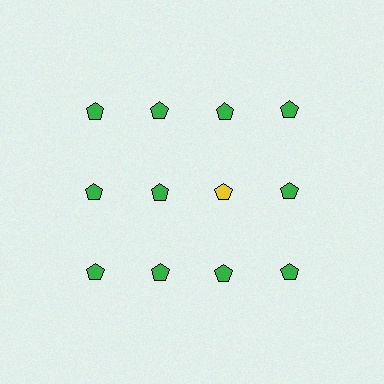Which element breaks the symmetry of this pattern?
The yellow pentagon in the second row, center column breaks the symmetry. All other shapes are green pentagons.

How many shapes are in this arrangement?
There are 12 shapes arranged in a grid pattern.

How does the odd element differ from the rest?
It has a different color: yellow instead of green.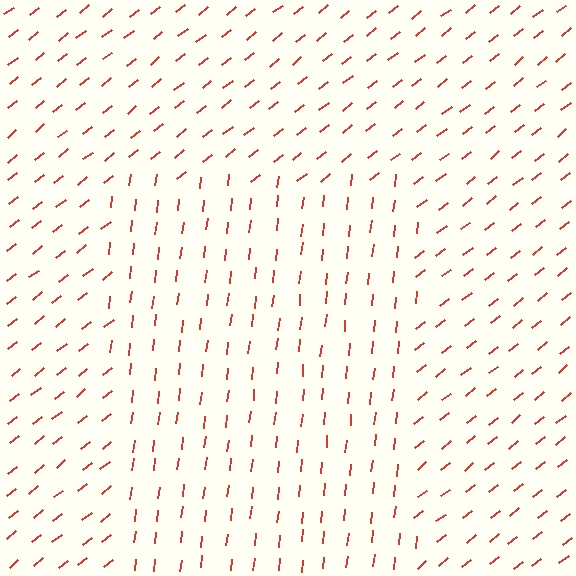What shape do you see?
I see a rectangle.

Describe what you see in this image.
The image is filled with small red line segments. A rectangle region in the image has lines oriented differently from the surrounding lines, creating a visible texture boundary.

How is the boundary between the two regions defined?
The boundary is defined purely by a change in line orientation (approximately 45 degrees difference). All lines are the same color and thickness.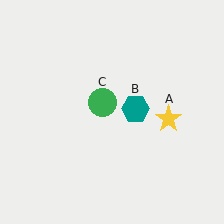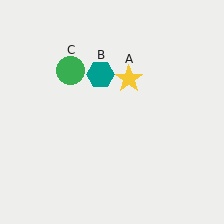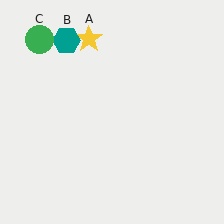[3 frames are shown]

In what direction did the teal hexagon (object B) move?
The teal hexagon (object B) moved up and to the left.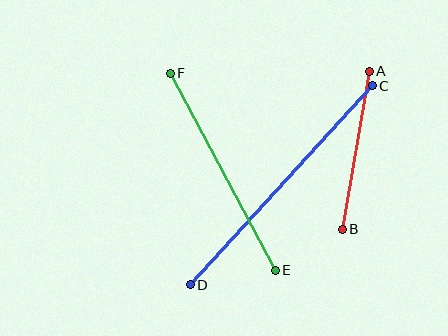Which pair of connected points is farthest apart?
Points C and D are farthest apart.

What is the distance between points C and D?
The distance is approximately 270 pixels.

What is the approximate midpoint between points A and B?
The midpoint is at approximately (356, 150) pixels.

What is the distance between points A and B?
The distance is approximately 160 pixels.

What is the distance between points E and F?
The distance is approximately 224 pixels.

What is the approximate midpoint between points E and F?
The midpoint is at approximately (223, 172) pixels.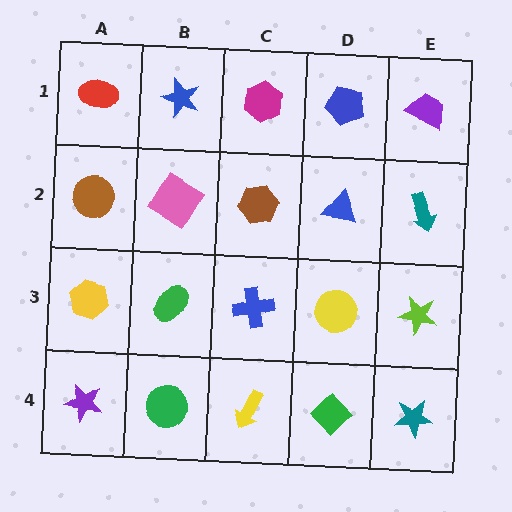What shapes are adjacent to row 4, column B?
A green ellipse (row 3, column B), a purple star (row 4, column A), a yellow arrow (row 4, column C).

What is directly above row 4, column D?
A yellow circle.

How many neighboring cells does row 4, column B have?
3.